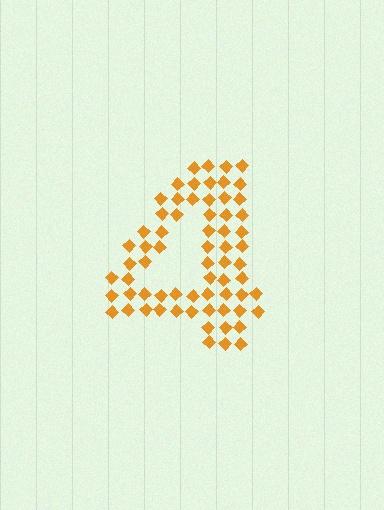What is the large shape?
The large shape is the digit 4.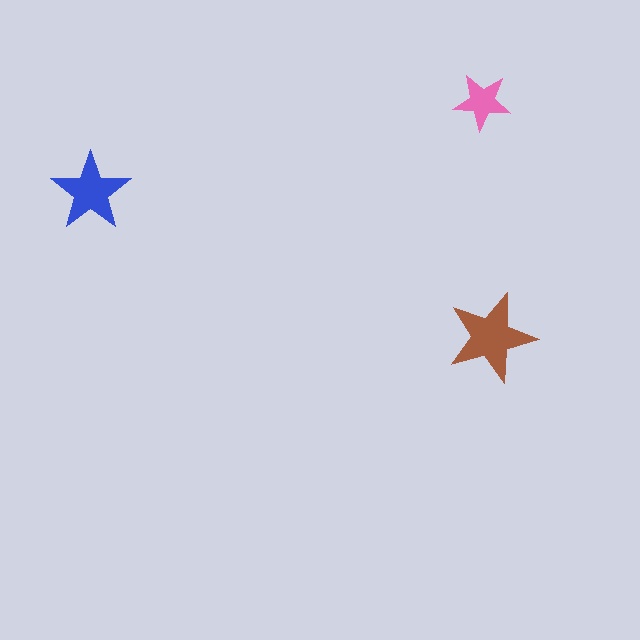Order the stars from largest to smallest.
the brown one, the blue one, the pink one.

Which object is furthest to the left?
The blue star is leftmost.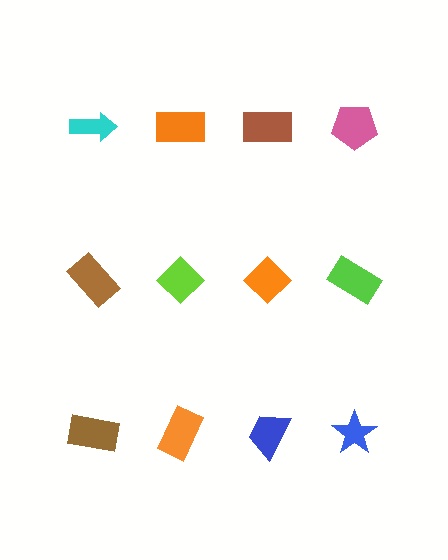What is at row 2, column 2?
A lime diamond.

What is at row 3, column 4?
A blue star.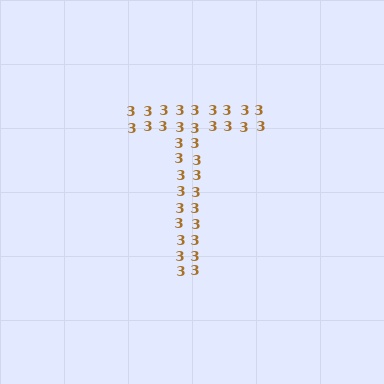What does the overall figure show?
The overall figure shows the letter T.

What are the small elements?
The small elements are digit 3's.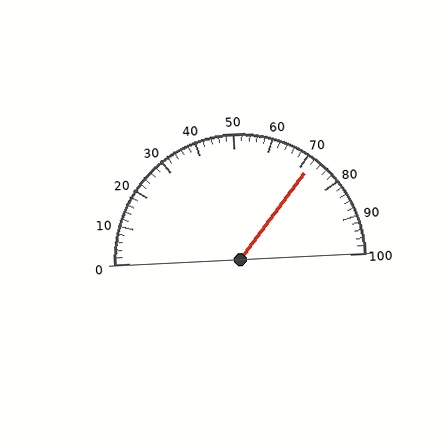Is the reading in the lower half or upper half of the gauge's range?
The reading is in the upper half of the range (0 to 100).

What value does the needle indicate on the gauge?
The needle indicates approximately 72.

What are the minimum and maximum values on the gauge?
The gauge ranges from 0 to 100.